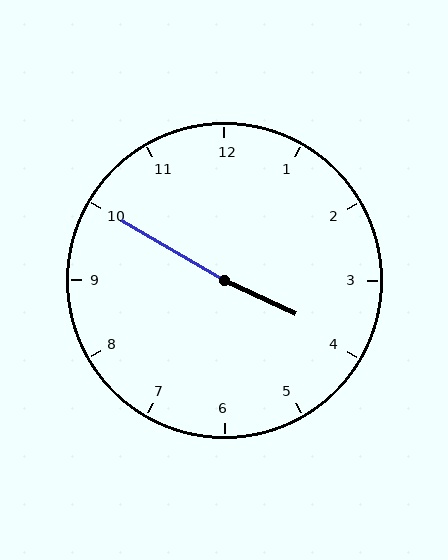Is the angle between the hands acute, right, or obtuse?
It is obtuse.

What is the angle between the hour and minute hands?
Approximately 175 degrees.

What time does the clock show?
3:50.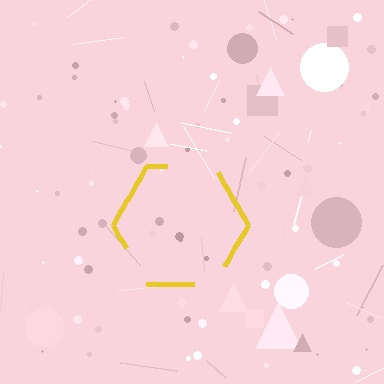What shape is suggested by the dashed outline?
The dashed outline suggests a hexagon.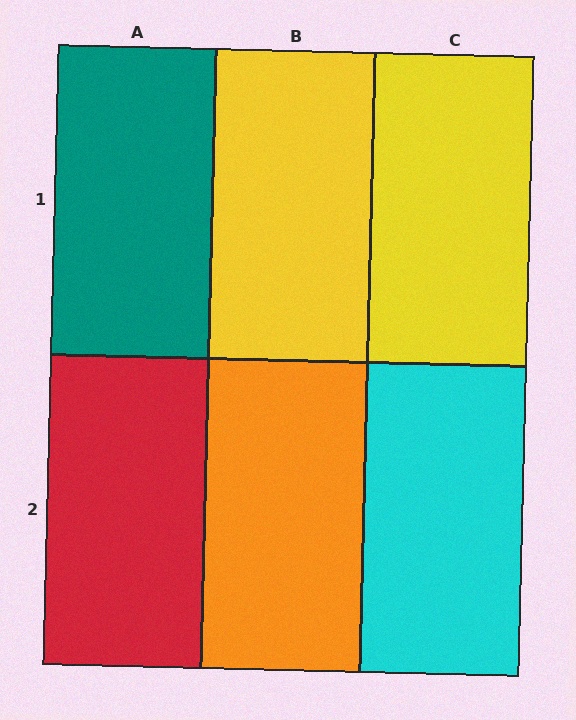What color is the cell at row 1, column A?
Teal.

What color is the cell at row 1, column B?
Yellow.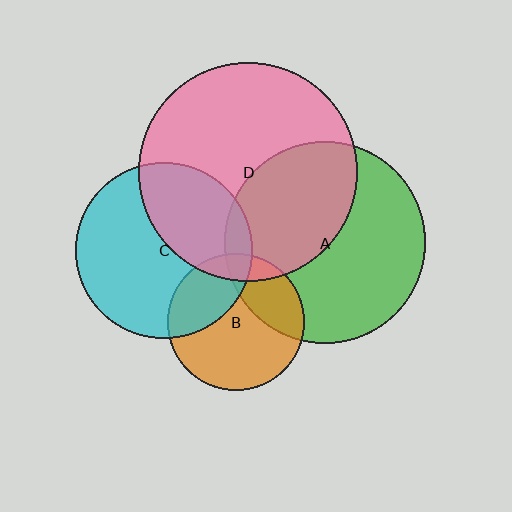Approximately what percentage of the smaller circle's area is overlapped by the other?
Approximately 30%.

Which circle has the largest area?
Circle D (pink).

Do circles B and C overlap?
Yes.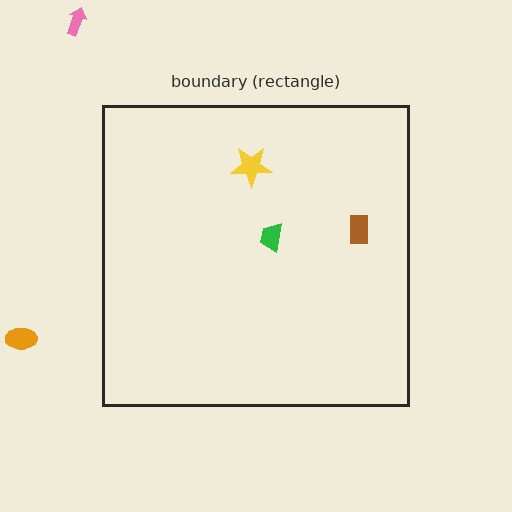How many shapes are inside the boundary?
3 inside, 2 outside.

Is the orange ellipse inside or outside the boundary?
Outside.